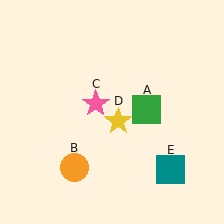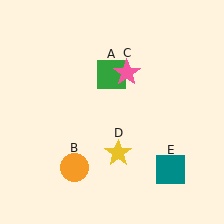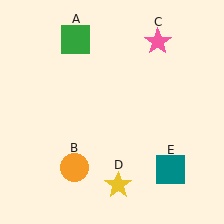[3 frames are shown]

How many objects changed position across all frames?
3 objects changed position: green square (object A), pink star (object C), yellow star (object D).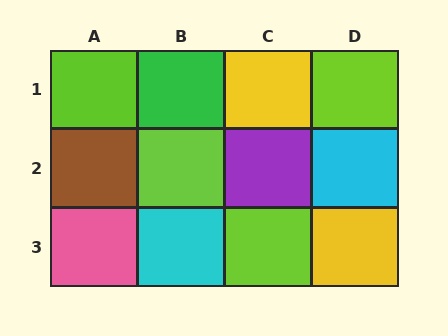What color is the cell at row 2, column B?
Lime.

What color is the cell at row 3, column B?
Cyan.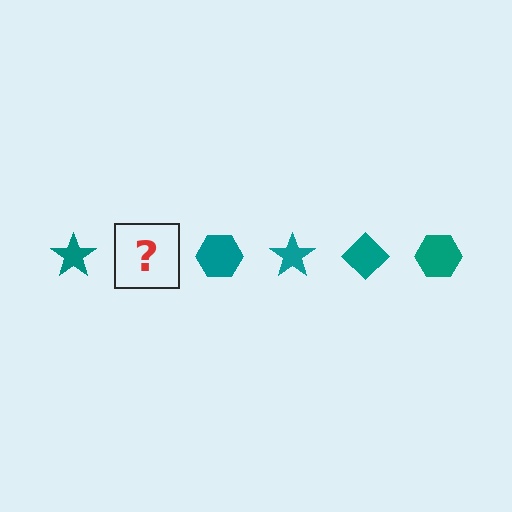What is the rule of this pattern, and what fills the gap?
The rule is that the pattern cycles through star, diamond, hexagon shapes in teal. The gap should be filled with a teal diamond.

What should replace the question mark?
The question mark should be replaced with a teal diamond.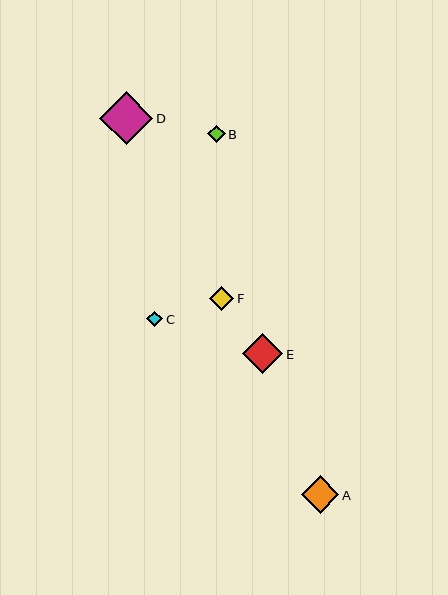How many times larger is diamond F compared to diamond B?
Diamond F is approximately 1.4 times the size of diamond B.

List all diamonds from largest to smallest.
From largest to smallest: D, E, A, F, B, C.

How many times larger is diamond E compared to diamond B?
Diamond E is approximately 2.3 times the size of diamond B.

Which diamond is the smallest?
Diamond C is the smallest with a size of approximately 16 pixels.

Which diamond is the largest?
Diamond D is the largest with a size of approximately 53 pixels.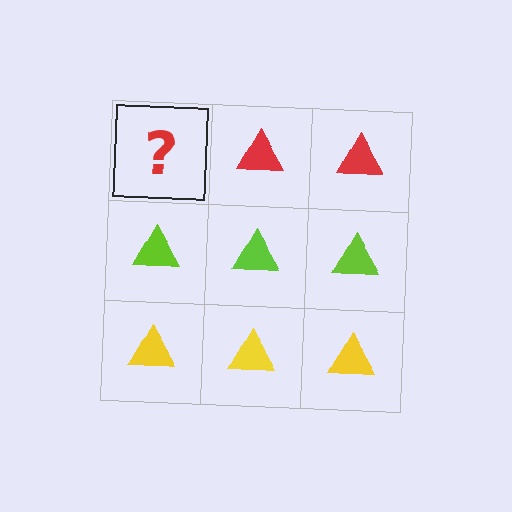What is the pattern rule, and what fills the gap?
The rule is that each row has a consistent color. The gap should be filled with a red triangle.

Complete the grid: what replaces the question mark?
The question mark should be replaced with a red triangle.